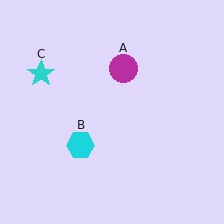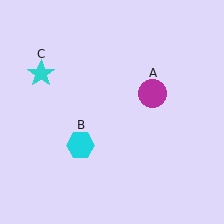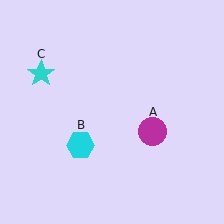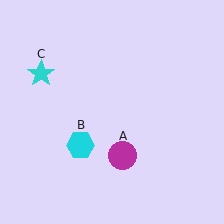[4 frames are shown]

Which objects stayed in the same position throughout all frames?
Cyan hexagon (object B) and cyan star (object C) remained stationary.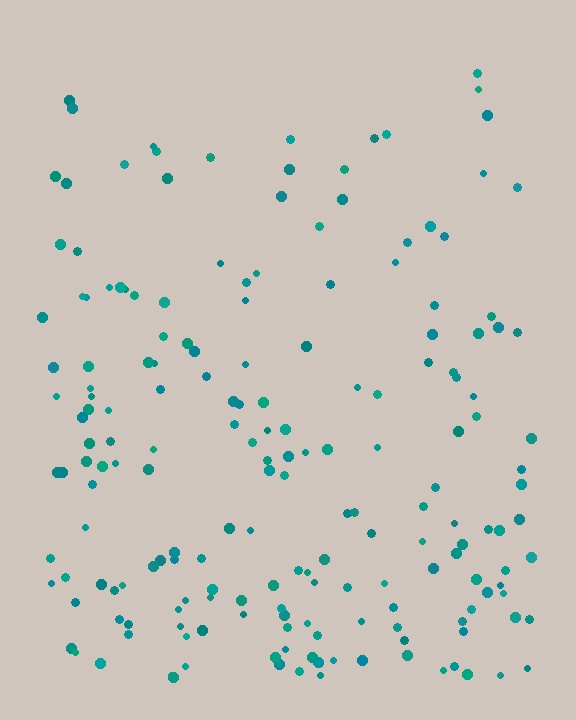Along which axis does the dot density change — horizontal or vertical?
Vertical.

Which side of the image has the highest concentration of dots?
The bottom.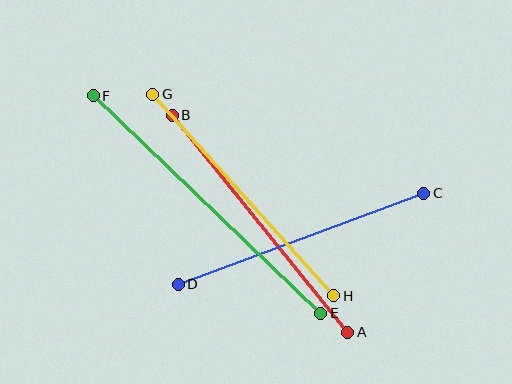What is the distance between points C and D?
The distance is approximately 262 pixels.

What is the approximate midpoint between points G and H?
The midpoint is at approximately (243, 195) pixels.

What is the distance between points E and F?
The distance is approximately 315 pixels.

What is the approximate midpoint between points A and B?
The midpoint is at approximately (260, 224) pixels.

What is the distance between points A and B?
The distance is approximately 279 pixels.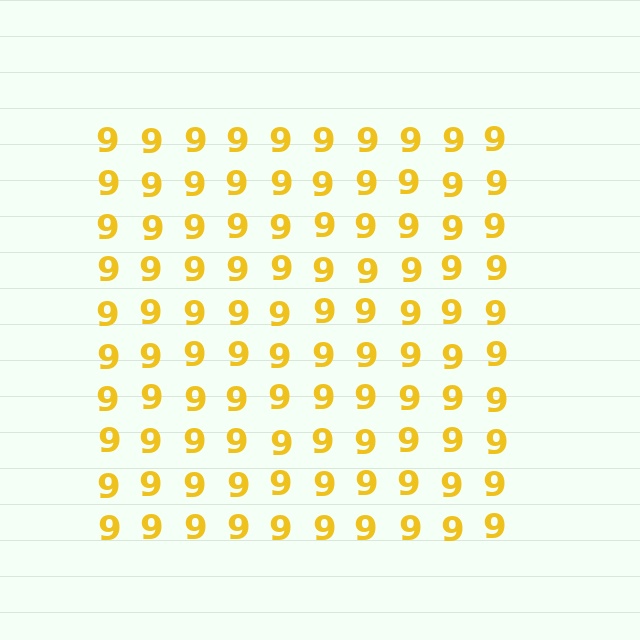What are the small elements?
The small elements are digit 9's.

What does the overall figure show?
The overall figure shows a square.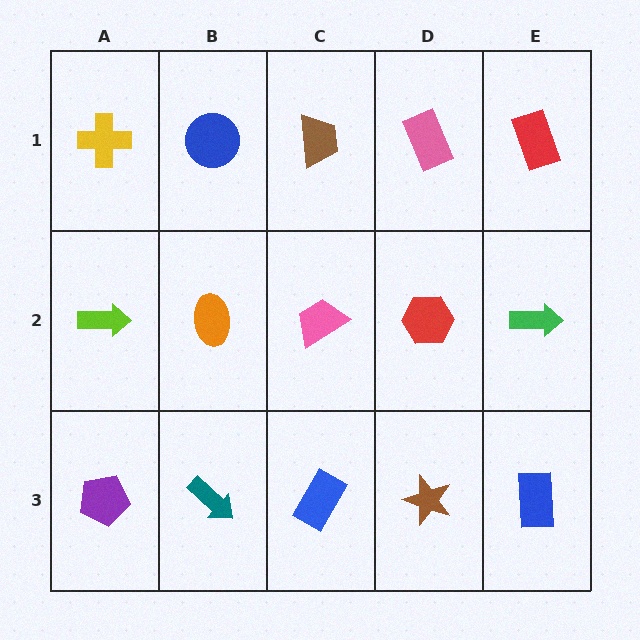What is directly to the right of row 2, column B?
A pink trapezoid.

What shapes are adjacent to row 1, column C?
A pink trapezoid (row 2, column C), a blue circle (row 1, column B), a pink rectangle (row 1, column D).